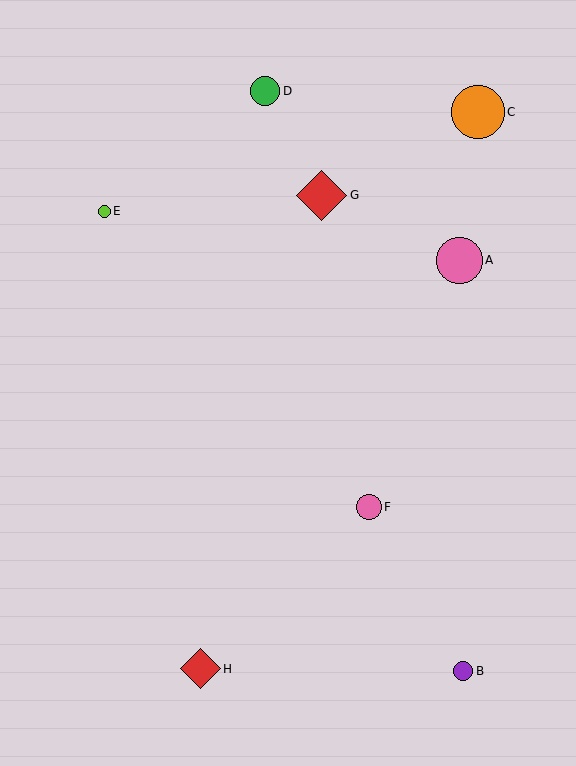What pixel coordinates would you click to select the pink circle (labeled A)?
Click at (459, 260) to select the pink circle A.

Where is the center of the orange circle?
The center of the orange circle is at (478, 112).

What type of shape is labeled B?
Shape B is a purple circle.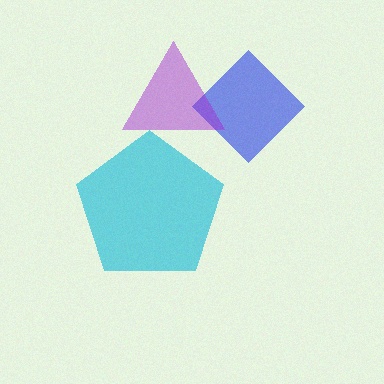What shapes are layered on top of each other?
The layered shapes are: a blue diamond, a cyan pentagon, a purple triangle.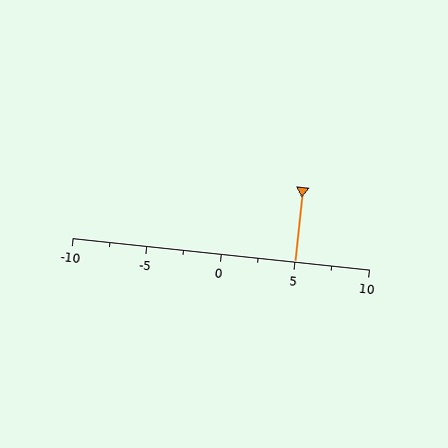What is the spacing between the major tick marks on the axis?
The major ticks are spaced 5 apart.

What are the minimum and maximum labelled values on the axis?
The axis runs from -10 to 10.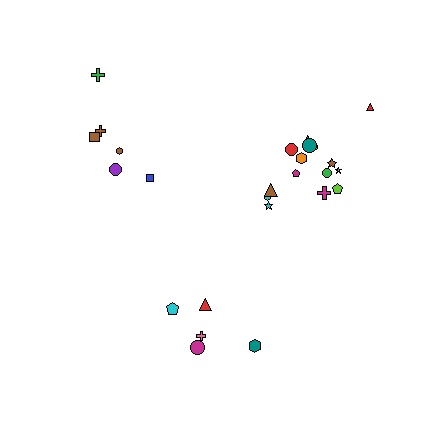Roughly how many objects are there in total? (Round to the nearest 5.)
Roughly 25 objects in total.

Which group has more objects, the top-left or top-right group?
The top-right group.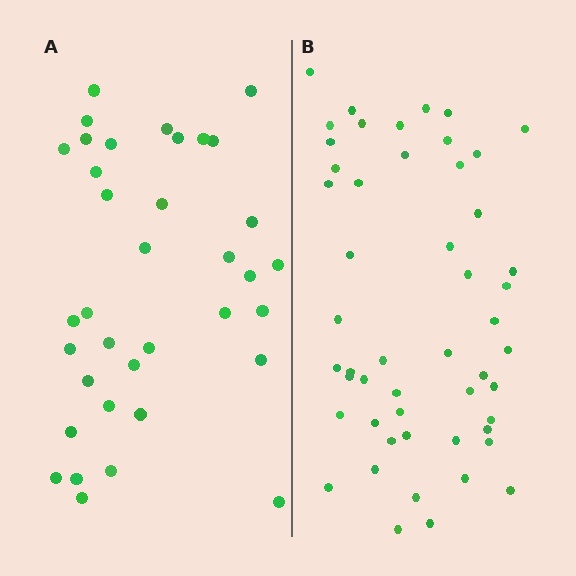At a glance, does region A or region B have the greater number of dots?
Region B (the right region) has more dots.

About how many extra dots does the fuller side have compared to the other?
Region B has approximately 15 more dots than region A.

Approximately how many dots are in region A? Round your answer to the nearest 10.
About 40 dots. (The exact count is 36, which rounds to 40.)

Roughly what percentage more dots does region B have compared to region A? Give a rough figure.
About 40% more.